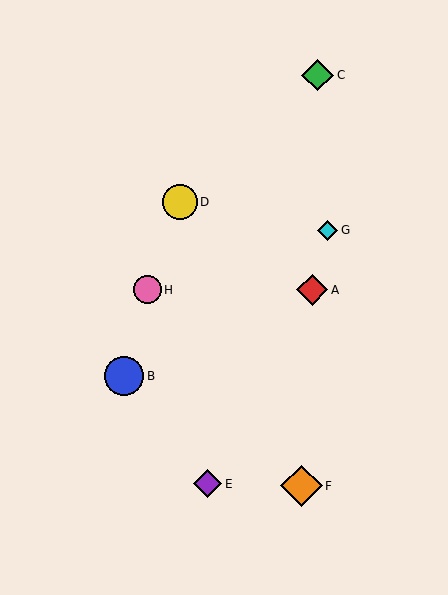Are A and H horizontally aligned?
Yes, both are at y≈290.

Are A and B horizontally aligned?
No, A is at y≈290 and B is at y≈376.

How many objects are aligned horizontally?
2 objects (A, H) are aligned horizontally.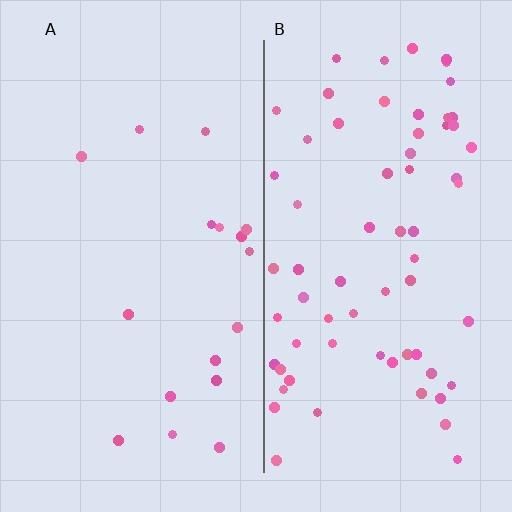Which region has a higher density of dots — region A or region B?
B (the right).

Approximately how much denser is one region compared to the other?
Approximately 3.9× — region B over region A.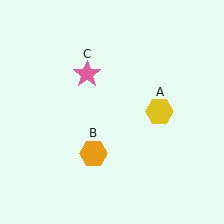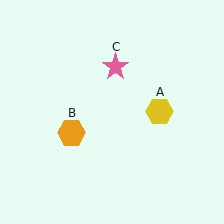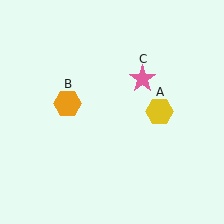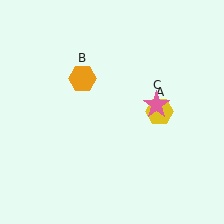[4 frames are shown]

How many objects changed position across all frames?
2 objects changed position: orange hexagon (object B), pink star (object C).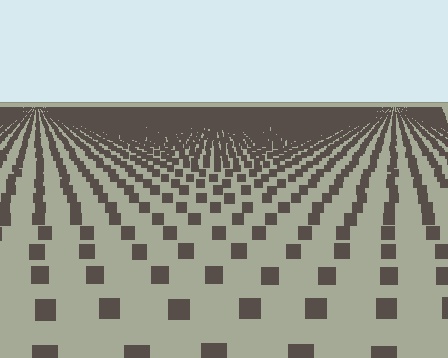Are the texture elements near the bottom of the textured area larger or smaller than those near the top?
Larger. Near the bottom, elements are closer to the viewer and appear at a bigger on-screen size.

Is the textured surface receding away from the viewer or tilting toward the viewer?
The surface is receding away from the viewer. Texture elements get smaller and denser toward the top.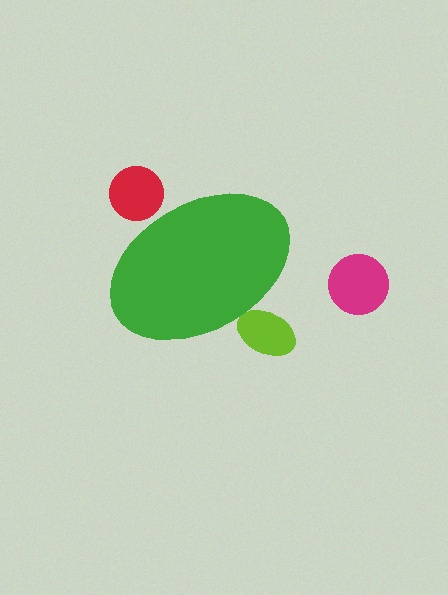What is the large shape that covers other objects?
A green ellipse.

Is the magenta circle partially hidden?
No, the magenta circle is fully visible.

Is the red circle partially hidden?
Yes, the red circle is partially hidden behind the green ellipse.